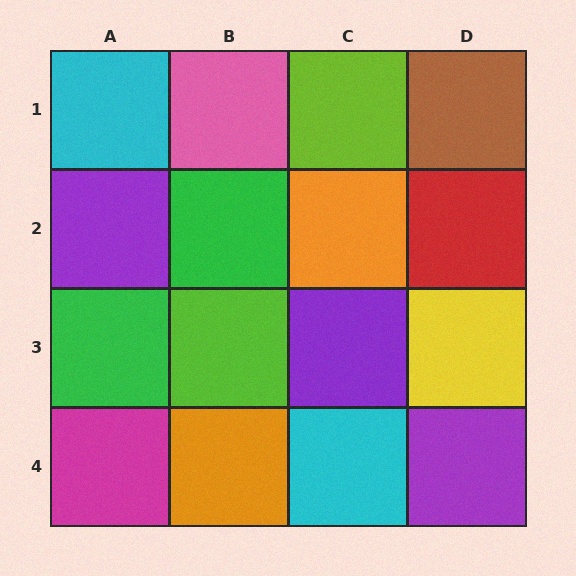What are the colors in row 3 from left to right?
Green, lime, purple, yellow.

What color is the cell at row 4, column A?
Magenta.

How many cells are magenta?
1 cell is magenta.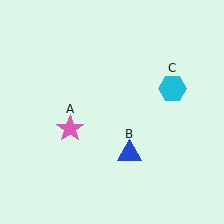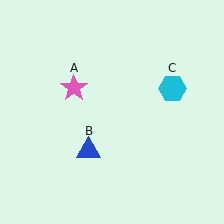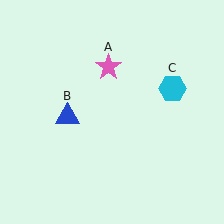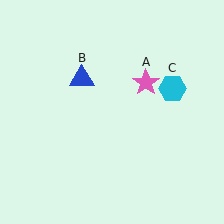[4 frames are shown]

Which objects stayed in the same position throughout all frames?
Cyan hexagon (object C) remained stationary.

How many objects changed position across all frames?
2 objects changed position: pink star (object A), blue triangle (object B).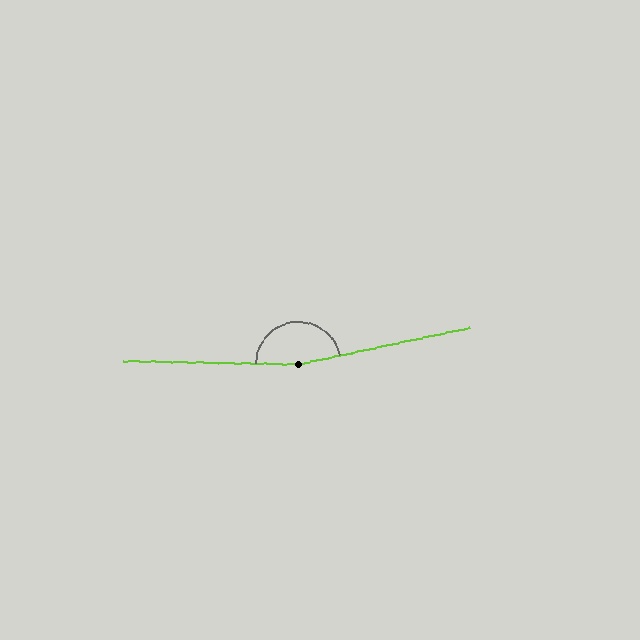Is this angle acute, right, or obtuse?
It is obtuse.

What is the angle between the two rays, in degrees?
Approximately 167 degrees.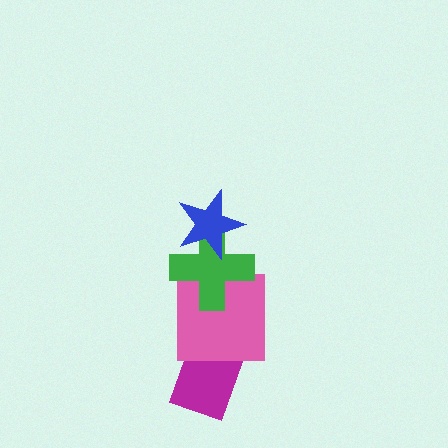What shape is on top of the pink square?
The green cross is on top of the pink square.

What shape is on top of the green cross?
The blue star is on top of the green cross.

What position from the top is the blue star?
The blue star is 1st from the top.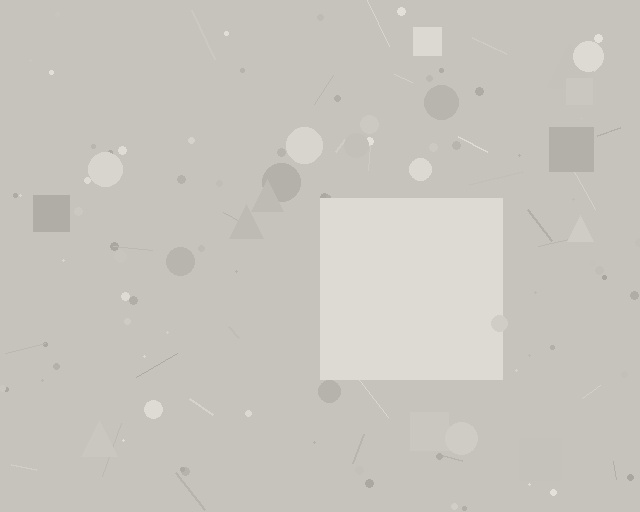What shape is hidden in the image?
A square is hidden in the image.